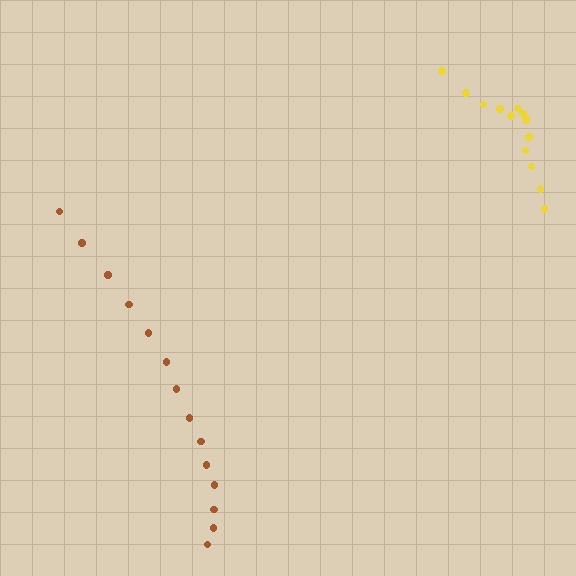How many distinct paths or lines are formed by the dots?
There are 2 distinct paths.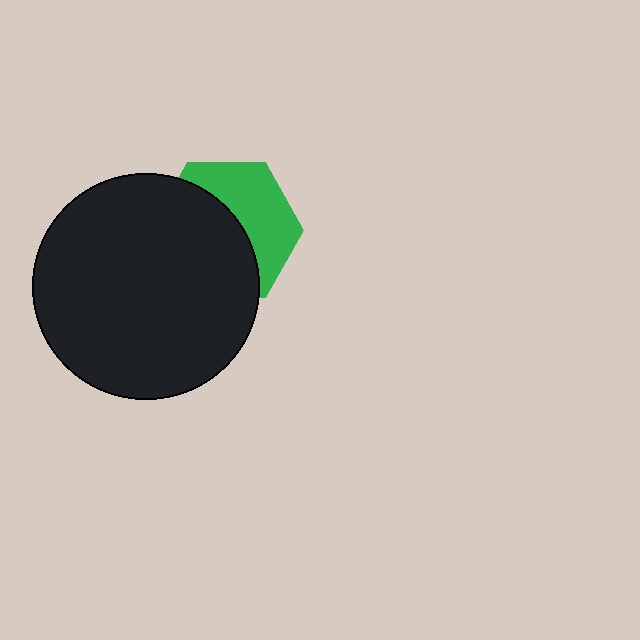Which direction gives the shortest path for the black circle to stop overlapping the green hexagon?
Moving toward the lower-left gives the shortest separation.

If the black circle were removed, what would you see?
You would see the complete green hexagon.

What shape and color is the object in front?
The object in front is a black circle.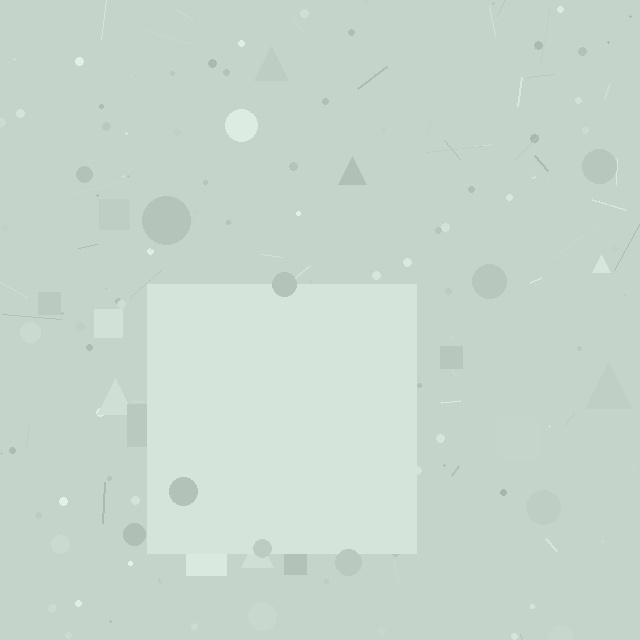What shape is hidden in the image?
A square is hidden in the image.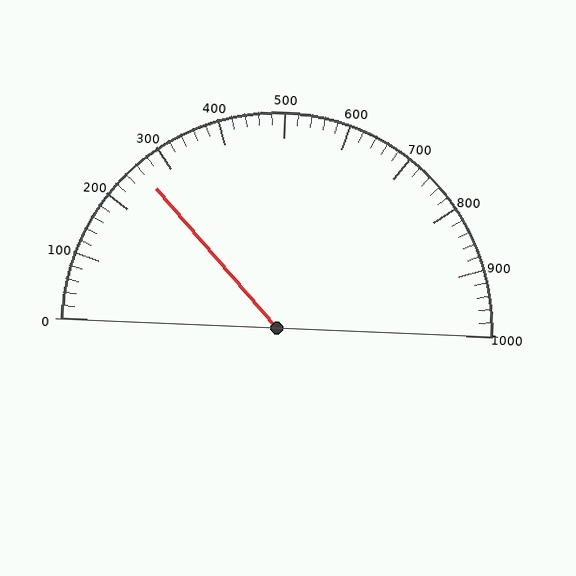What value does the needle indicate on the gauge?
The needle indicates approximately 260.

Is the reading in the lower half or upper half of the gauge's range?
The reading is in the lower half of the range (0 to 1000).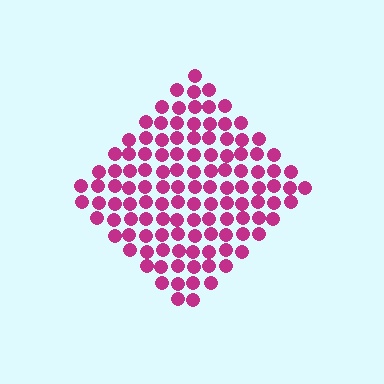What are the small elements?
The small elements are circles.